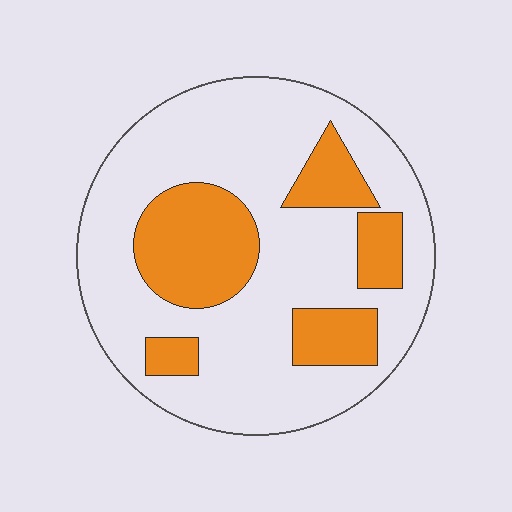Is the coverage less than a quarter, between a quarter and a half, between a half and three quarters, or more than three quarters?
Between a quarter and a half.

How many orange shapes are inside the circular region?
5.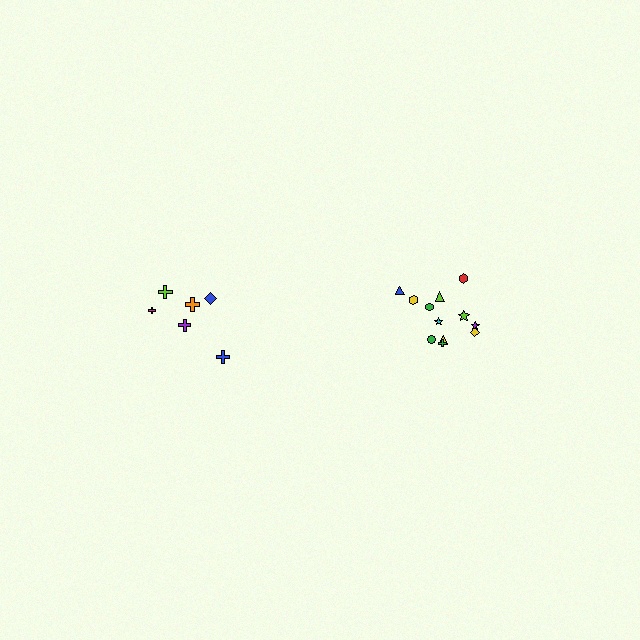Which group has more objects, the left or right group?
The right group.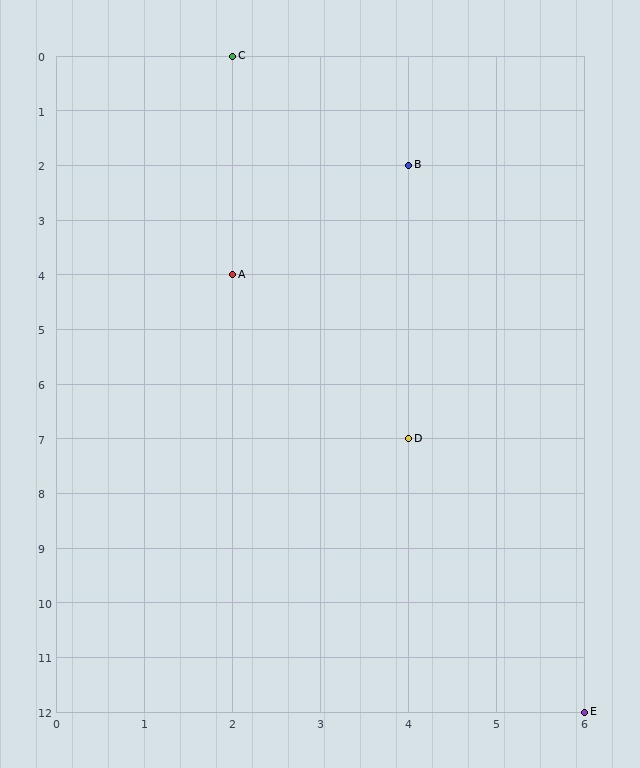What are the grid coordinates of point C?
Point C is at grid coordinates (2, 0).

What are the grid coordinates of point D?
Point D is at grid coordinates (4, 7).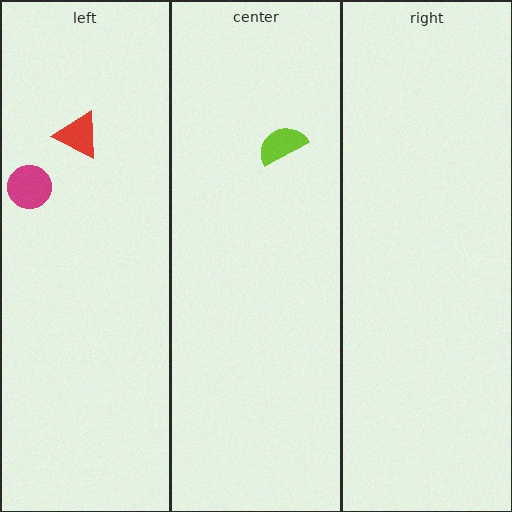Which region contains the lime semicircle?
The center region.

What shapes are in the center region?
The lime semicircle.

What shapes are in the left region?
The magenta circle, the red triangle.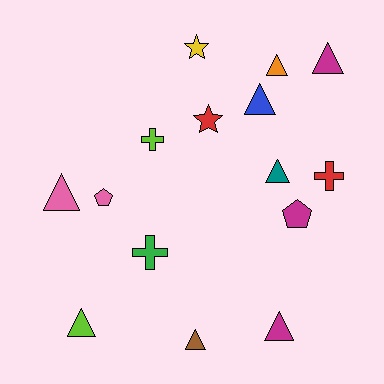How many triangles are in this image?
There are 8 triangles.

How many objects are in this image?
There are 15 objects.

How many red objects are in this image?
There are 2 red objects.